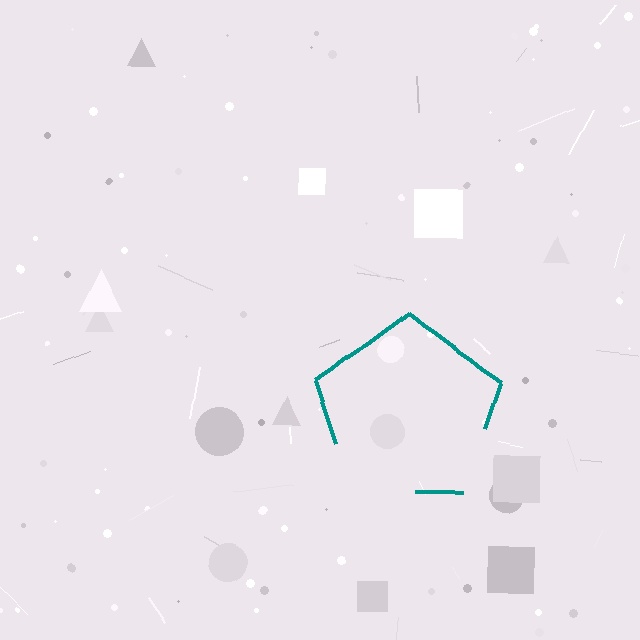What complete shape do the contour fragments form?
The contour fragments form a pentagon.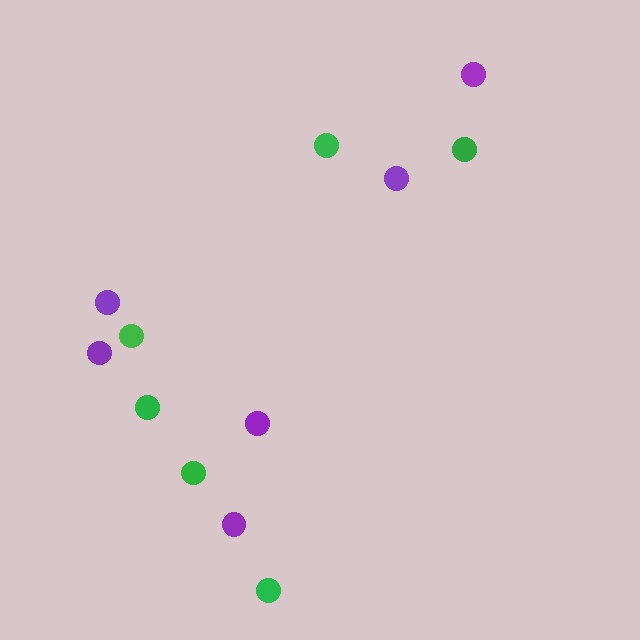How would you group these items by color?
There are 2 groups: one group of purple circles (6) and one group of green circles (6).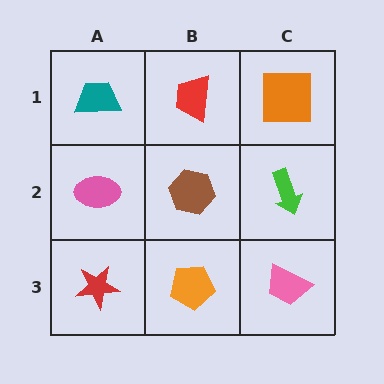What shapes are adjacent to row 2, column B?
A red trapezoid (row 1, column B), an orange pentagon (row 3, column B), a pink ellipse (row 2, column A), a green arrow (row 2, column C).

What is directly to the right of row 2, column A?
A brown hexagon.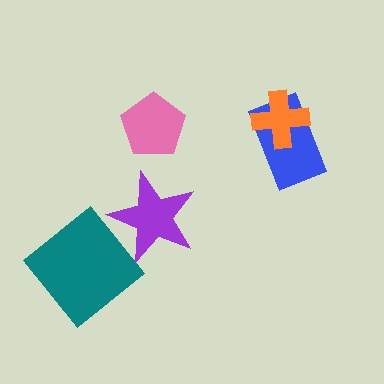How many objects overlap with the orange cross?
1 object overlaps with the orange cross.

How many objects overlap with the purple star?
0 objects overlap with the purple star.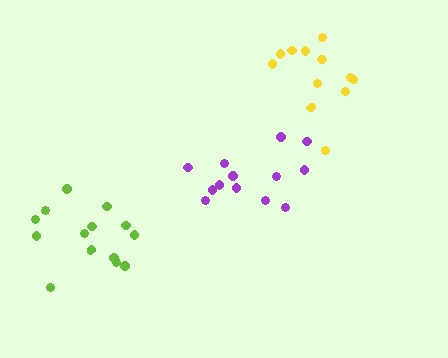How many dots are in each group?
Group 1: 13 dots, Group 2: 12 dots, Group 3: 14 dots (39 total).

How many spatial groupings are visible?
There are 3 spatial groupings.